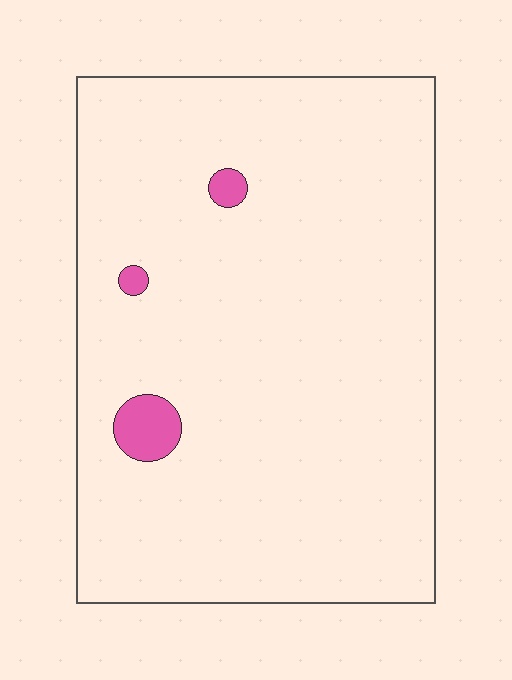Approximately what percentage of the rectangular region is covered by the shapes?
Approximately 5%.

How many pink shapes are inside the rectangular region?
3.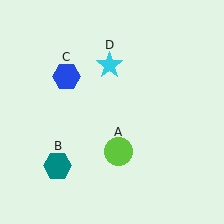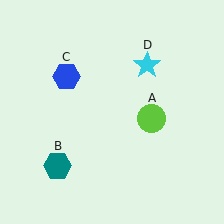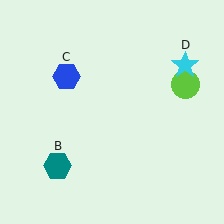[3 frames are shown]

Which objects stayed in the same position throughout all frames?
Teal hexagon (object B) and blue hexagon (object C) remained stationary.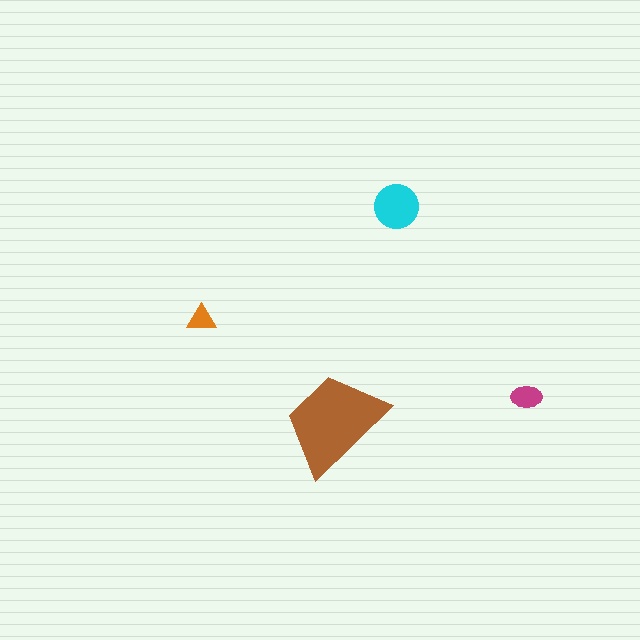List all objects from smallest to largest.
The orange triangle, the magenta ellipse, the cyan circle, the brown trapezoid.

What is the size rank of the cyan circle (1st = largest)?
2nd.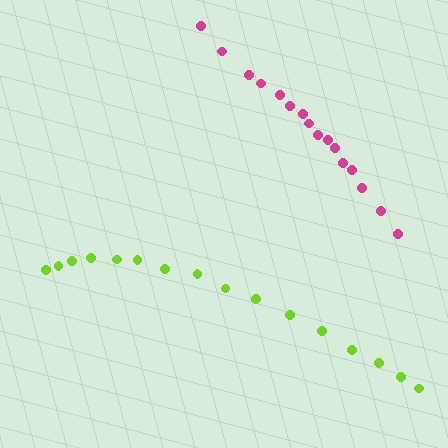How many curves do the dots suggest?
There are 2 distinct paths.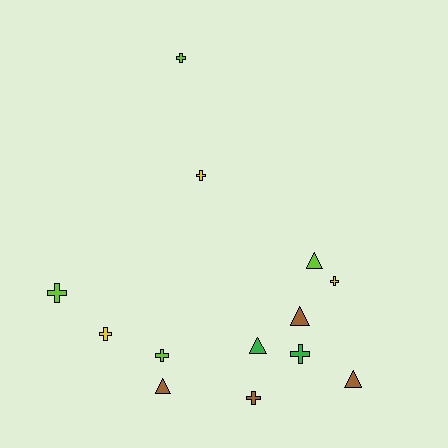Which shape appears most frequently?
Cross, with 8 objects.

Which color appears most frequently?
Lime, with 4 objects.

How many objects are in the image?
There are 13 objects.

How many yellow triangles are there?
There are no yellow triangles.